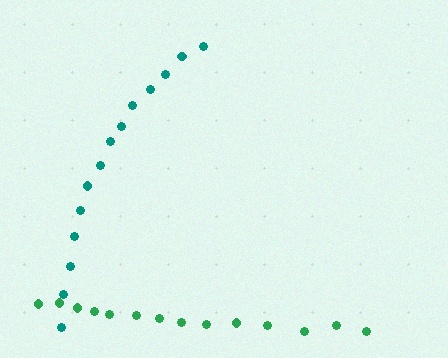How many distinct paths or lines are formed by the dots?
There are 2 distinct paths.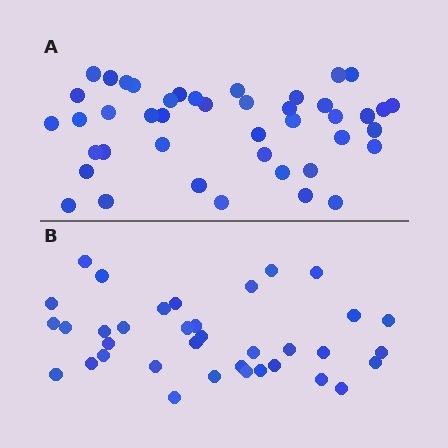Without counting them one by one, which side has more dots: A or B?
Region A (the top region) has more dots.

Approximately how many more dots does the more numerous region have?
Region A has roughly 8 or so more dots than region B.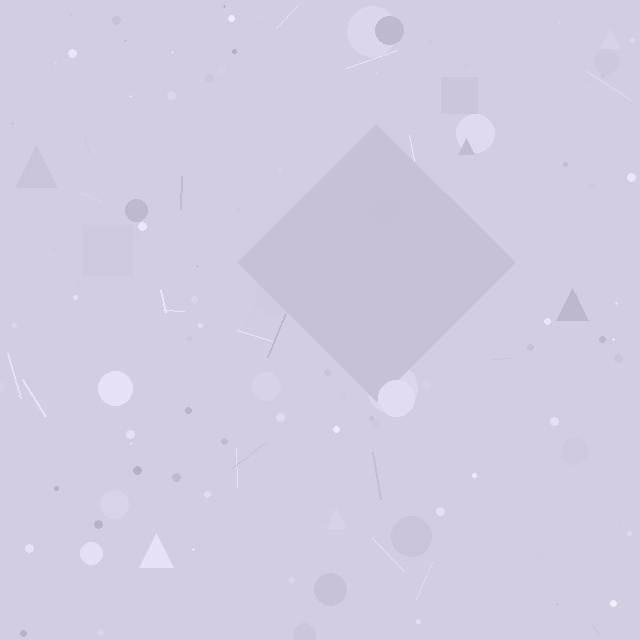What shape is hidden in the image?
A diamond is hidden in the image.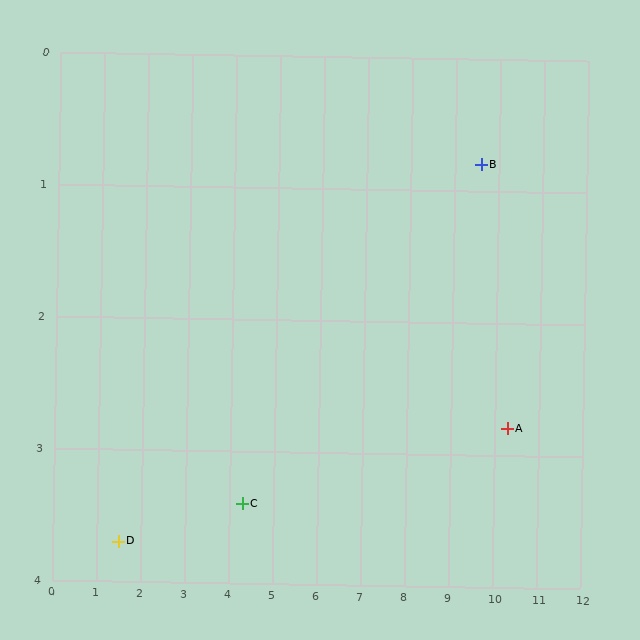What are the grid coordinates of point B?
Point B is at approximately (9.6, 0.8).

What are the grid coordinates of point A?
Point A is at approximately (10.3, 2.8).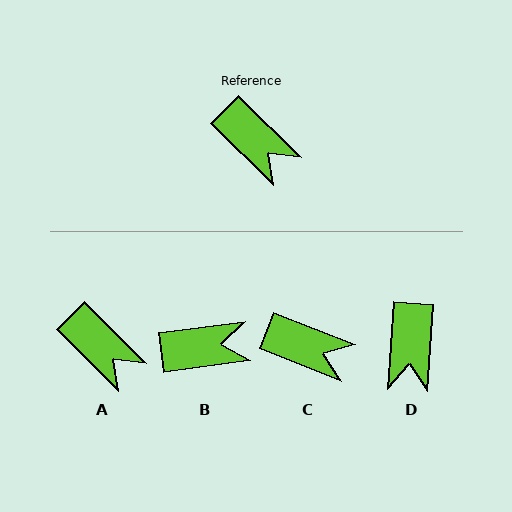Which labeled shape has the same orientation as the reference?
A.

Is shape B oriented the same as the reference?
No, it is off by about 53 degrees.